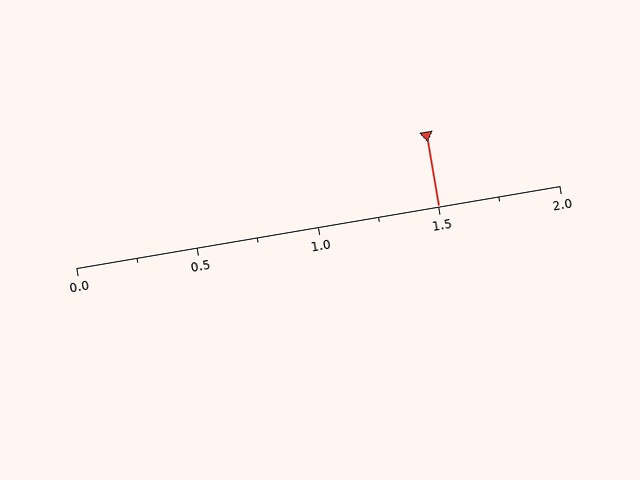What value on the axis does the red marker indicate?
The marker indicates approximately 1.5.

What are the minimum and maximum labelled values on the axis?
The axis runs from 0.0 to 2.0.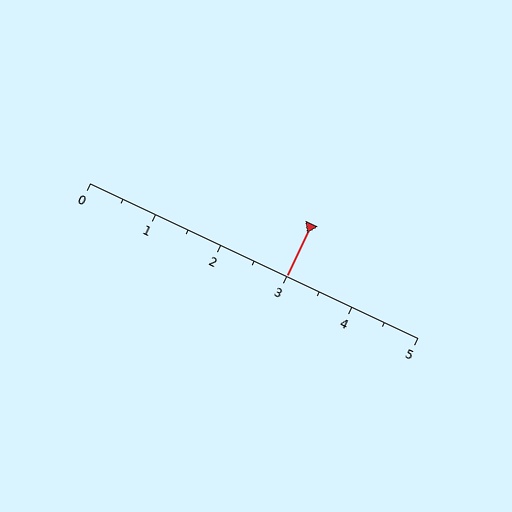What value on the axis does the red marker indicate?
The marker indicates approximately 3.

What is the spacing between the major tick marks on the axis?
The major ticks are spaced 1 apart.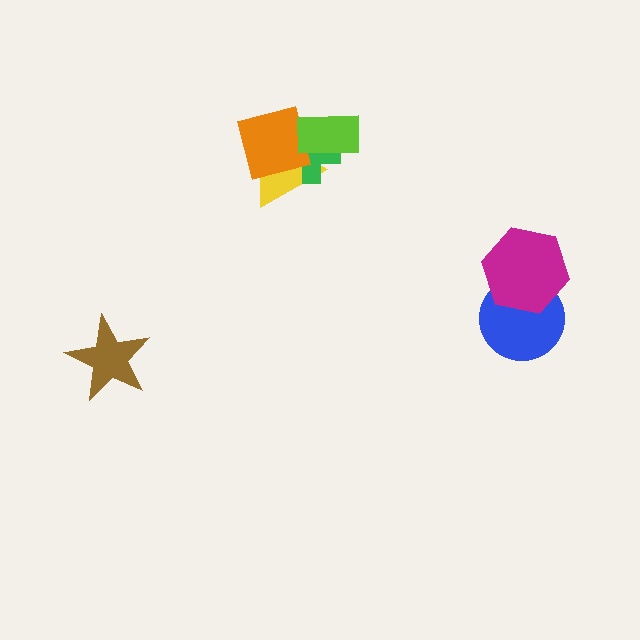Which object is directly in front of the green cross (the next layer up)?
The orange square is directly in front of the green cross.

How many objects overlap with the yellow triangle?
3 objects overlap with the yellow triangle.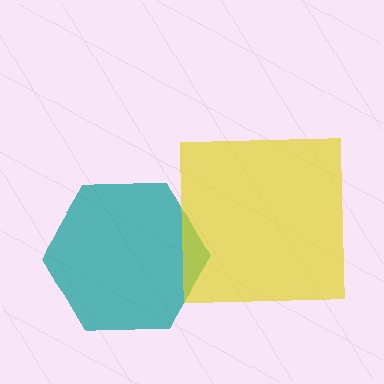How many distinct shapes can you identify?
There are 2 distinct shapes: a teal hexagon, a yellow square.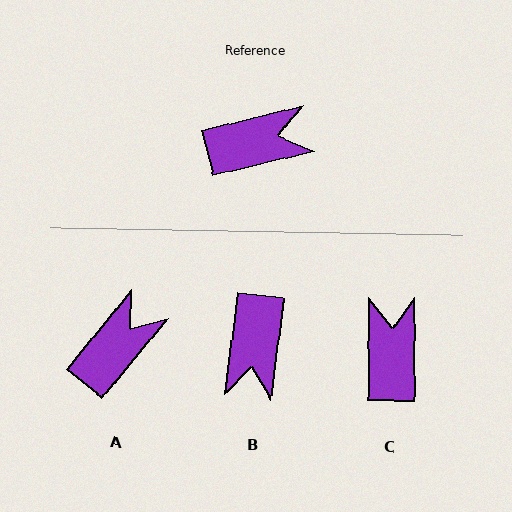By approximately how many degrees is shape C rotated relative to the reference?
Approximately 76 degrees counter-clockwise.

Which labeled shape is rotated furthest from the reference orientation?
B, about 111 degrees away.